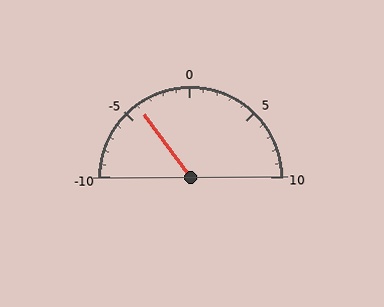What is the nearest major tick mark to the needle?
The nearest major tick mark is -5.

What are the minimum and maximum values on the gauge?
The gauge ranges from -10 to 10.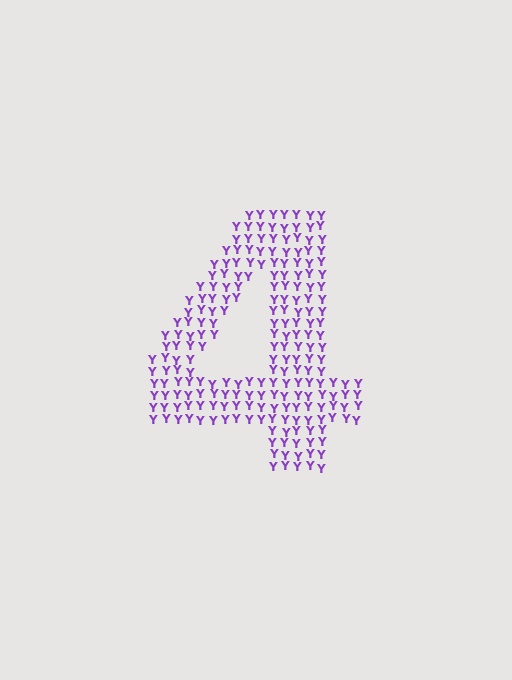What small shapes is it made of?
It is made of small letter Y's.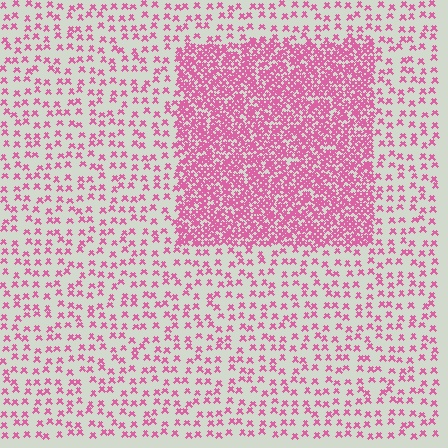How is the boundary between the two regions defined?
The boundary is defined by a change in element density (approximately 3.1x ratio). All elements are the same color, size, and shape.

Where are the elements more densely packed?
The elements are more densely packed inside the rectangle boundary.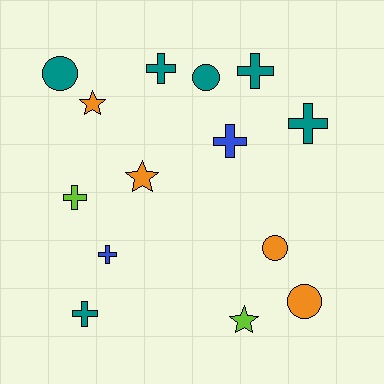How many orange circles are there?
There are 2 orange circles.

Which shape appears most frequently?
Cross, with 7 objects.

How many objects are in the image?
There are 14 objects.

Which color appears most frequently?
Teal, with 6 objects.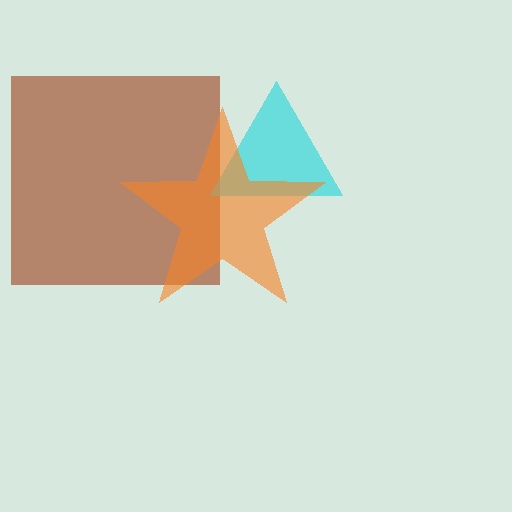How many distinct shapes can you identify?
There are 3 distinct shapes: a brown square, a cyan triangle, an orange star.